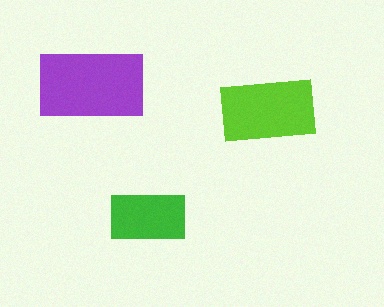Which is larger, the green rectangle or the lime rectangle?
The lime one.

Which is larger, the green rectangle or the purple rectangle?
The purple one.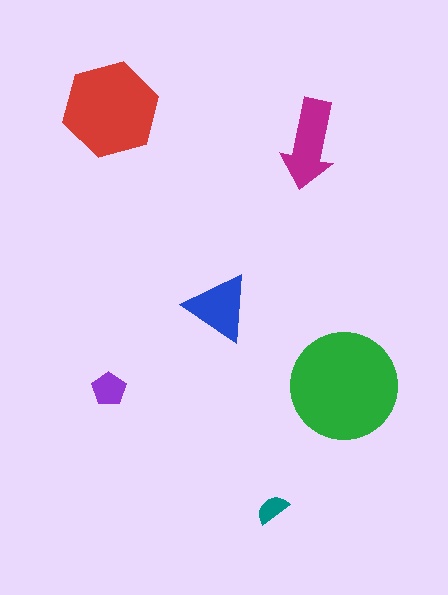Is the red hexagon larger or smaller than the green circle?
Smaller.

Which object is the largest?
The green circle.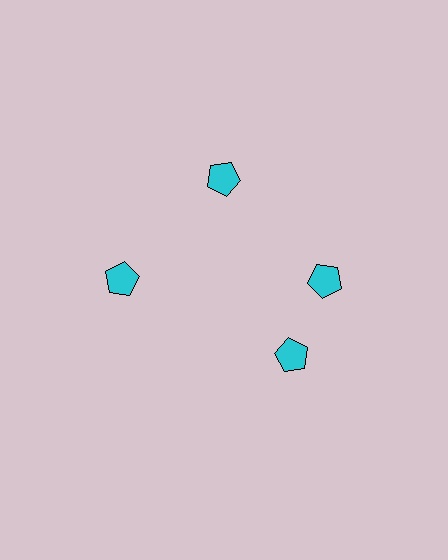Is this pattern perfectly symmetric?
No. The 4 cyan pentagons are arranged in a ring, but one element near the 6 o'clock position is rotated out of alignment along the ring, breaking the 4-fold rotational symmetry.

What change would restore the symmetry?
The symmetry would be restored by rotating it back into even spacing with its neighbors so that all 4 pentagons sit at equal angles and equal distance from the center.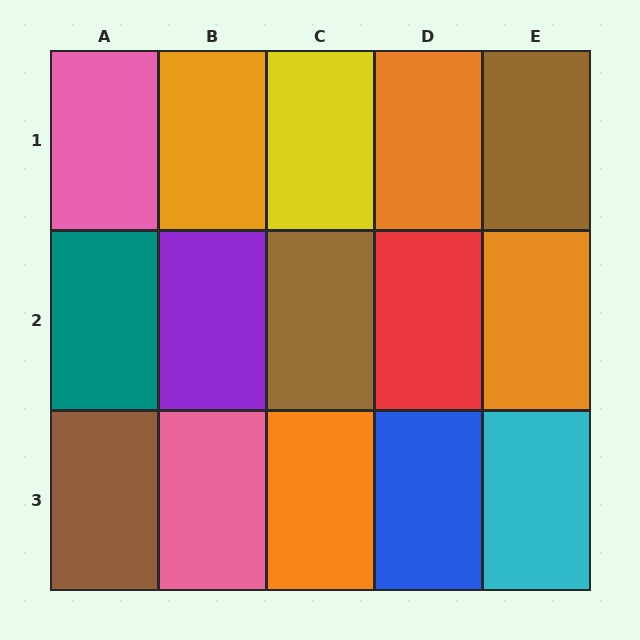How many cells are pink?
2 cells are pink.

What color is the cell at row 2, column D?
Red.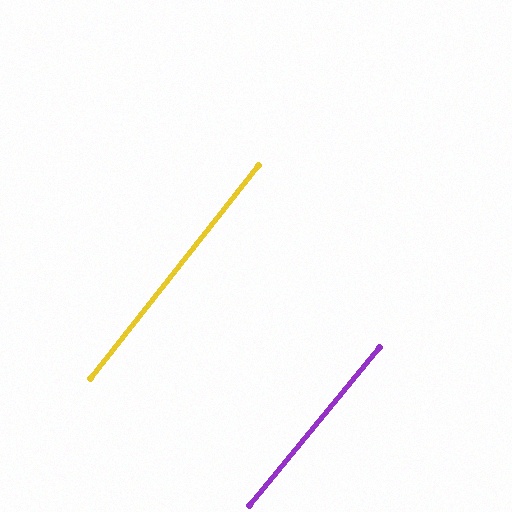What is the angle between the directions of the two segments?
Approximately 1 degree.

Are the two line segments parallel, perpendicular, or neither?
Parallel — their directions differ by only 0.8°.